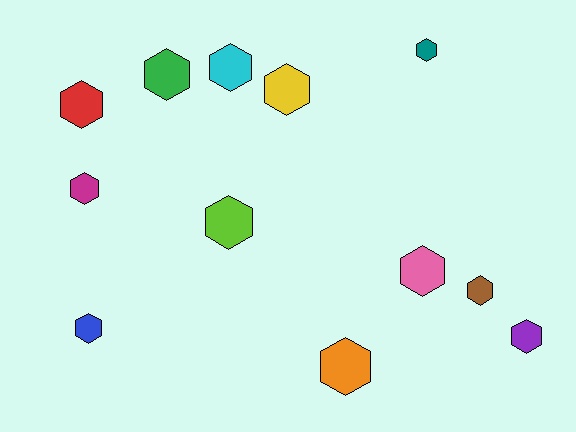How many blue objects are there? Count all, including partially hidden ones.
There is 1 blue object.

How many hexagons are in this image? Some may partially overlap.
There are 12 hexagons.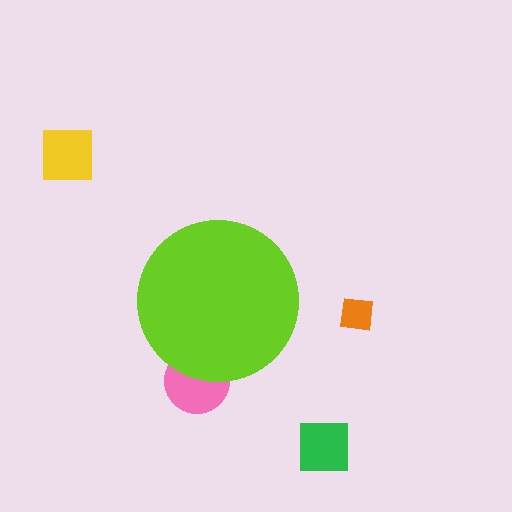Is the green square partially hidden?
No, the green square is fully visible.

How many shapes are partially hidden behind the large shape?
1 shape is partially hidden.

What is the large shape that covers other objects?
A lime circle.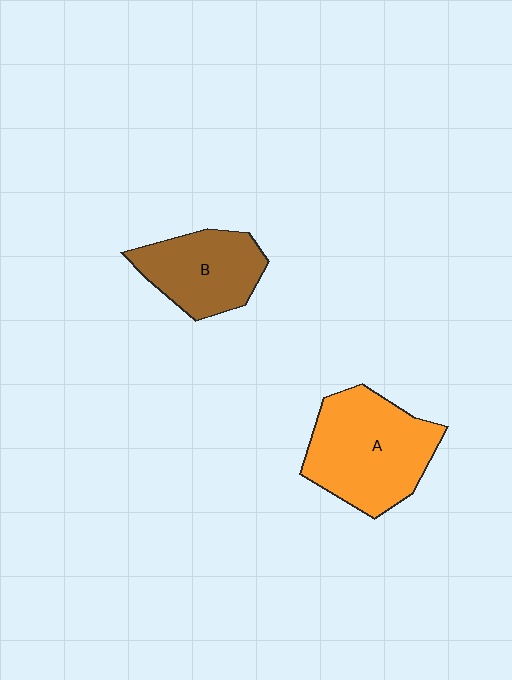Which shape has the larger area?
Shape A (orange).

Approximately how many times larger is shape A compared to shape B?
Approximately 1.4 times.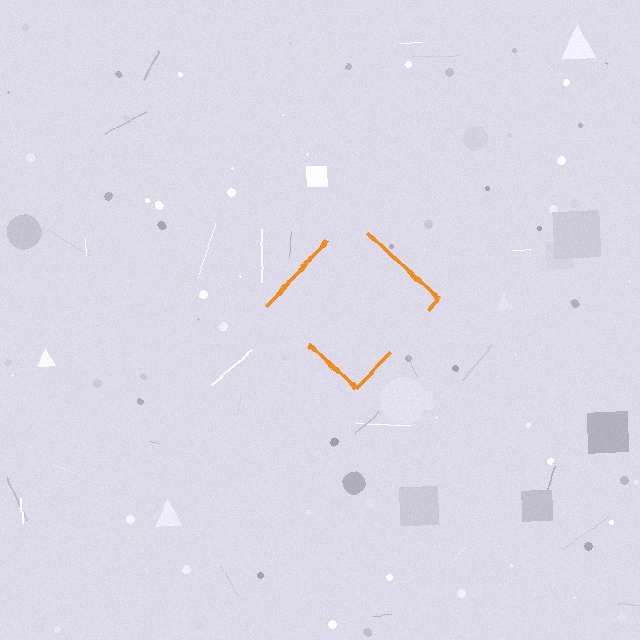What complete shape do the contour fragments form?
The contour fragments form a diamond.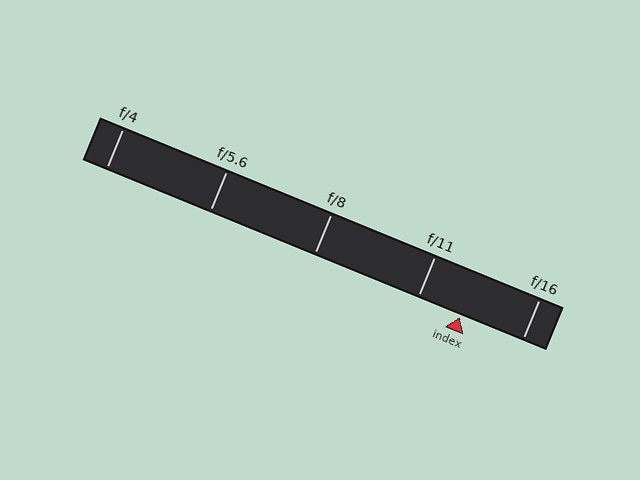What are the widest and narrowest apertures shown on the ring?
The widest aperture shown is f/4 and the narrowest is f/16.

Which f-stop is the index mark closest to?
The index mark is closest to f/11.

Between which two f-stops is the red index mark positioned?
The index mark is between f/11 and f/16.